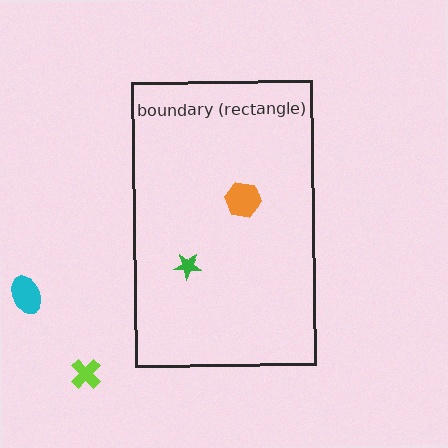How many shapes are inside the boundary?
2 inside, 2 outside.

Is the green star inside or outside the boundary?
Inside.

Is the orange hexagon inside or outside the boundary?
Inside.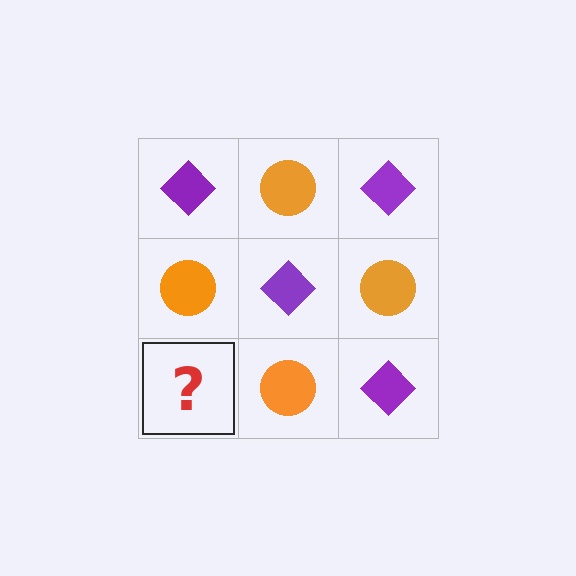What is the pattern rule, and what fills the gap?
The rule is that it alternates purple diamond and orange circle in a checkerboard pattern. The gap should be filled with a purple diamond.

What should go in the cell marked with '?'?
The missing cell should contain a purple diamond.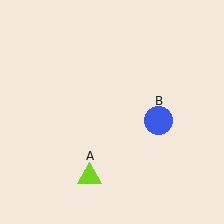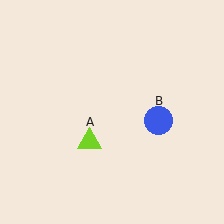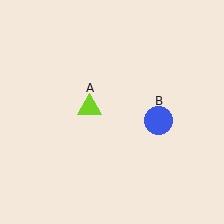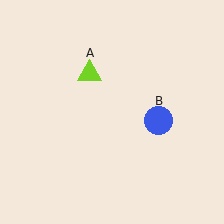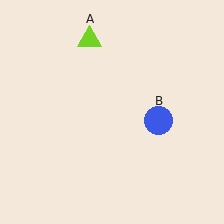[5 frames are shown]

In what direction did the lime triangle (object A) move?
The lime triangle (object A) moved up.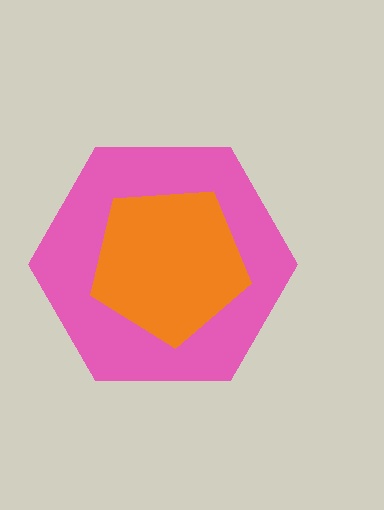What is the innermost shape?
The orange pentagon.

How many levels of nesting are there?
2.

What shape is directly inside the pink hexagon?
The orange pentagon.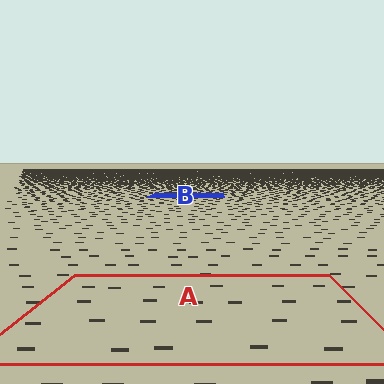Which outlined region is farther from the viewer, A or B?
Region B is farther from the viewer — the texture elements inside it appear smaller and more densely packed.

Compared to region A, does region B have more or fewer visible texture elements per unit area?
Region B has more texture elements per unit area — they are packed more densely because it is farther away.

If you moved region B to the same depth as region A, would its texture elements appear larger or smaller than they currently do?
They would appear larger. At a closer depth, the same texture elements are projected at a bigger on-screen size.